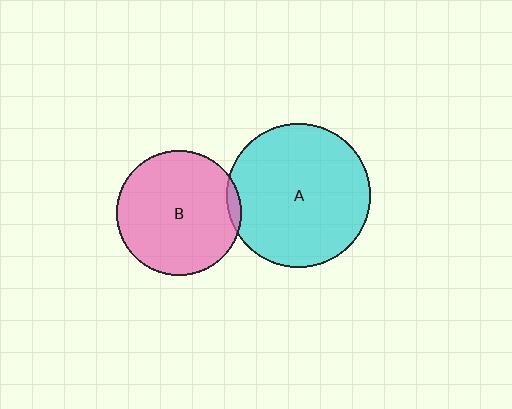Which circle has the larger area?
Circle A (cyan).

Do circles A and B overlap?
Yes.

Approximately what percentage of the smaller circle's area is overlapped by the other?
Approximately 5%.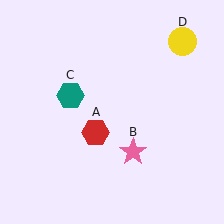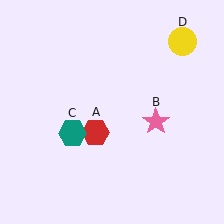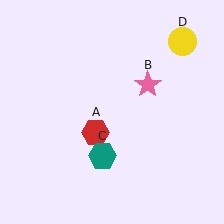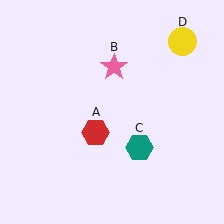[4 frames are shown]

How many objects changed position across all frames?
2 objects changed position: pink star (object B), teal hexagon (object C).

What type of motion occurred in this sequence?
The pink star (object B), teal hexagon (object C) rotated counterclockwise around the center of the scene.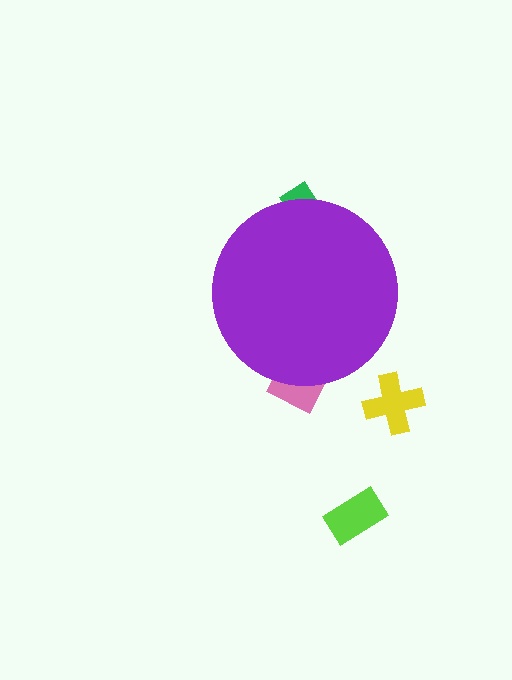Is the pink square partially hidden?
Yes, the pink square is partially hidden behind the purple circle.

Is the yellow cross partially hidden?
No, the yellow cross is fully visible.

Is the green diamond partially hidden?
Yes, the green diamond is partially hidden behind the purple circle.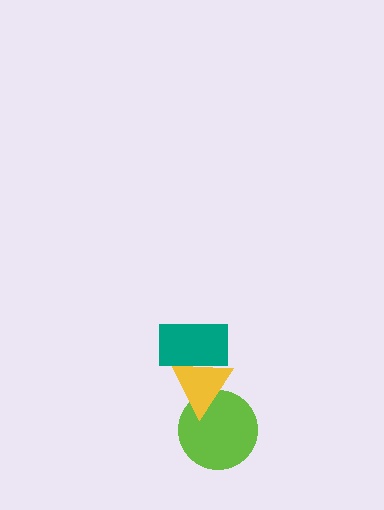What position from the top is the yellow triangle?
The yellow triangle is 2nd from the top.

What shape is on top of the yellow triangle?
The teal rectangle is on top of the yellow triangle.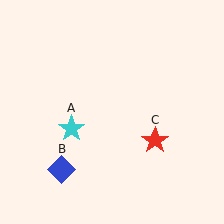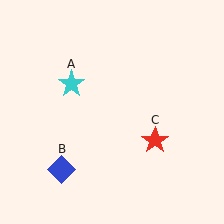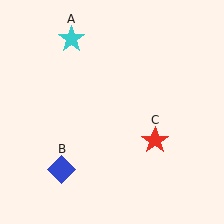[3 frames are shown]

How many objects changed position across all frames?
1 object changed position: cyan star (object A).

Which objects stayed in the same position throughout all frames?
Blue diamond (object B) and red star (object C) remained stationary.